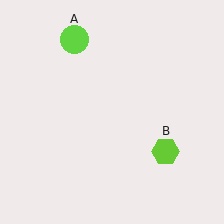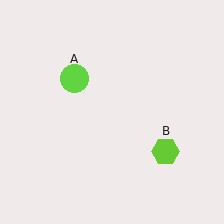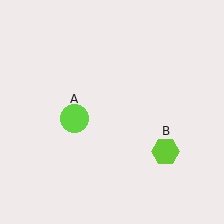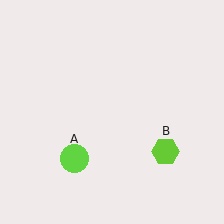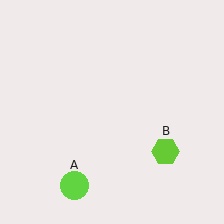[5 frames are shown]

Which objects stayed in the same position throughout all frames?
Lime hexagon (object B) remained stationary.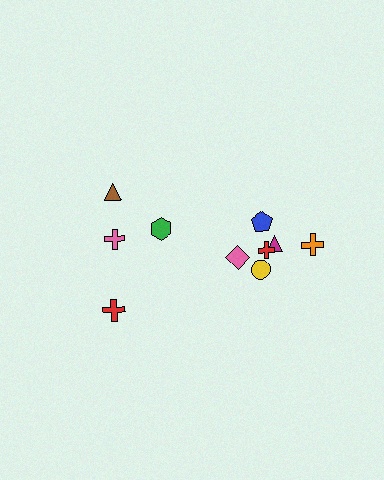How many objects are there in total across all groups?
There are 10 objects.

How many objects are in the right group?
There are 6 objects.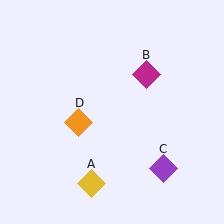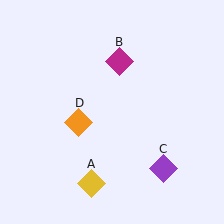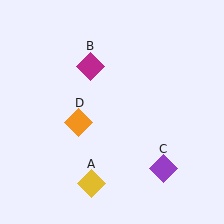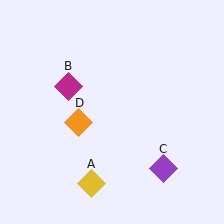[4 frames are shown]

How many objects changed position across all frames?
1 object changed position: magenta diamond (object B).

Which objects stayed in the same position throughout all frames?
Yellow diamond (object A) and purple diamond (object C) and orange diamond (object D) remained stationary.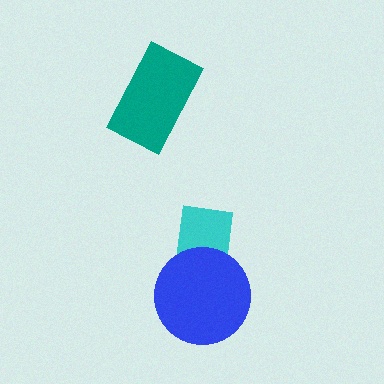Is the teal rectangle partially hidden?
No, no other shape covers it.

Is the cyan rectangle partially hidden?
Yes, it is partially covered by another shape.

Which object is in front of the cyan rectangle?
The blue circle is in front of the cyan rectangle.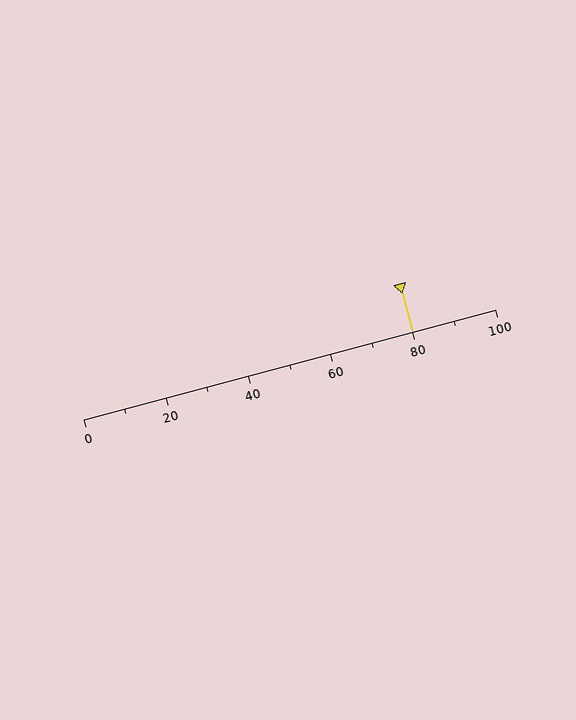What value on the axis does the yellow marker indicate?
The marker indicates approximately 80.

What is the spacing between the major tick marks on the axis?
The major ticks are spaced 20 apart.